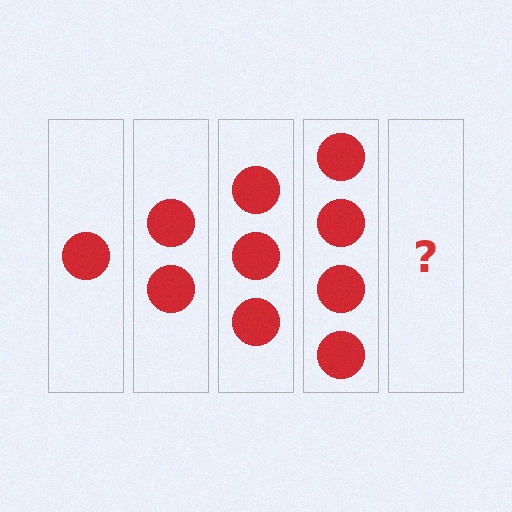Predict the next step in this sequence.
The next step is 5 circles.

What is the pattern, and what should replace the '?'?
The pattern is that each step adds one more circle. The '?' should be 5 circles.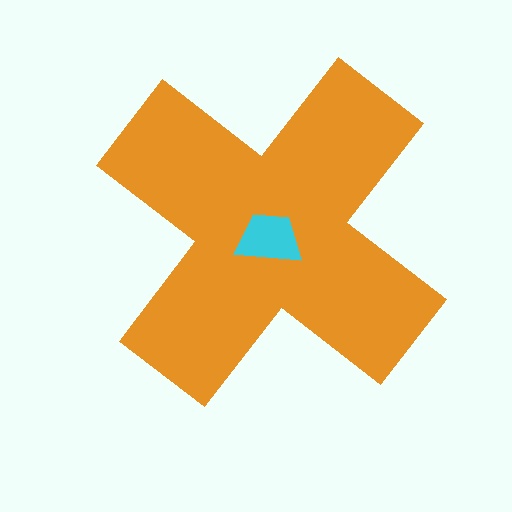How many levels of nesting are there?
2.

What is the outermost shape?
The orange cross.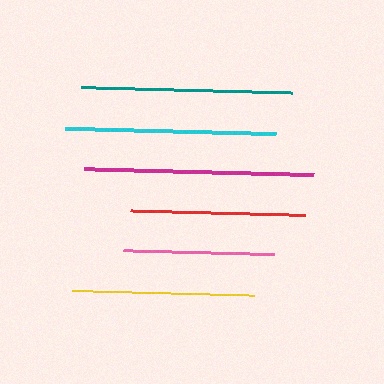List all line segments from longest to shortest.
From longest to shortest: magenta, teal, cyan, yellow, red, pink.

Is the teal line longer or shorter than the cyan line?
The teal line is longer than the cyan line.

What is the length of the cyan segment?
The cyan segment is approximately 211 pixels long.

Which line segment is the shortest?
The pink line is the shortest at approximately 150 pixels.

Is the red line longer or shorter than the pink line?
The red line is longer than the pink line.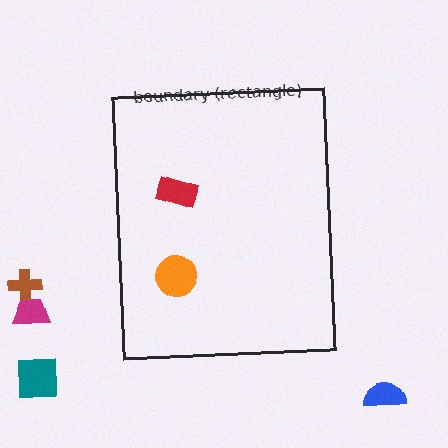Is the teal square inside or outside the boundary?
Outside.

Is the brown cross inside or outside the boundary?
Outside.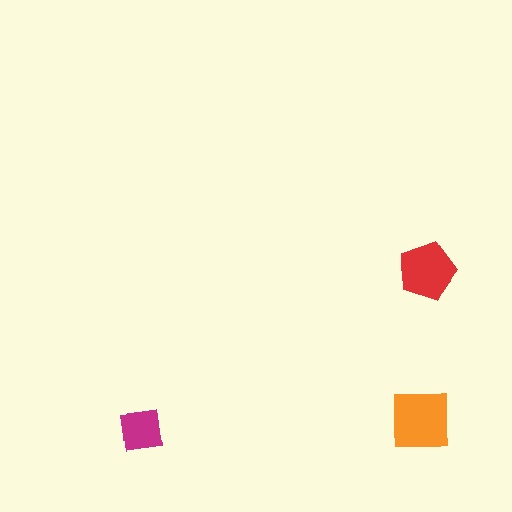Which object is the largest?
The orange square.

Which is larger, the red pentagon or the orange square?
The orange square.